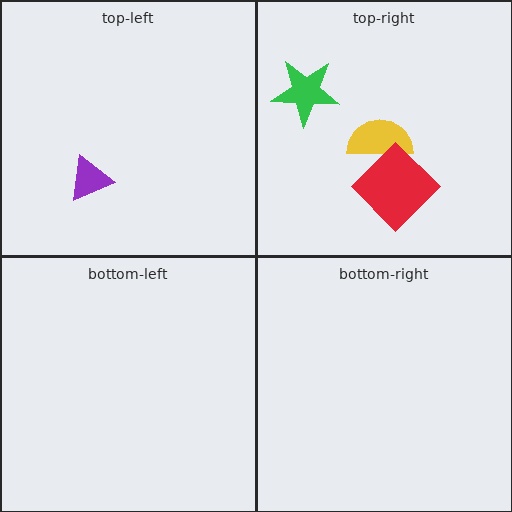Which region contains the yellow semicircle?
The top-right region.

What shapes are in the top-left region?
The purple triangle.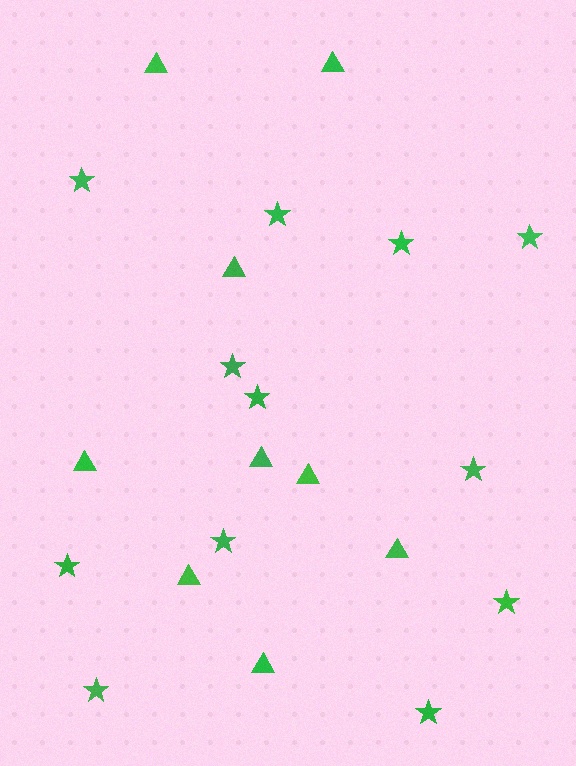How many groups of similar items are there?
There are 2 groups: one group of stars (12) and one group of triangles (9).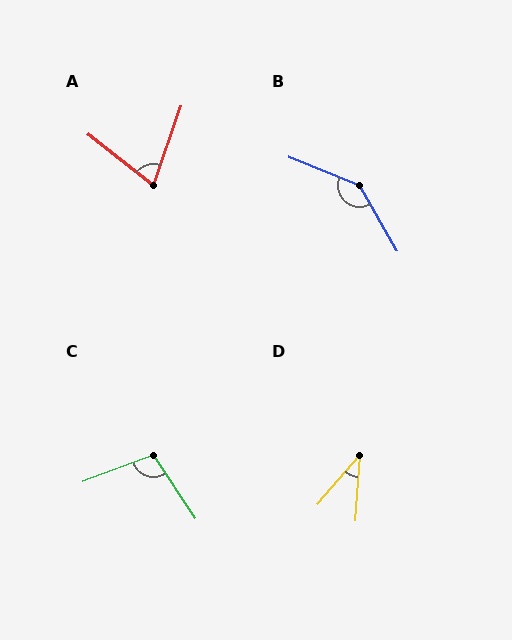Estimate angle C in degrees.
Approximately 102 degrees.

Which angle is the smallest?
D, at approximately 37 degrees.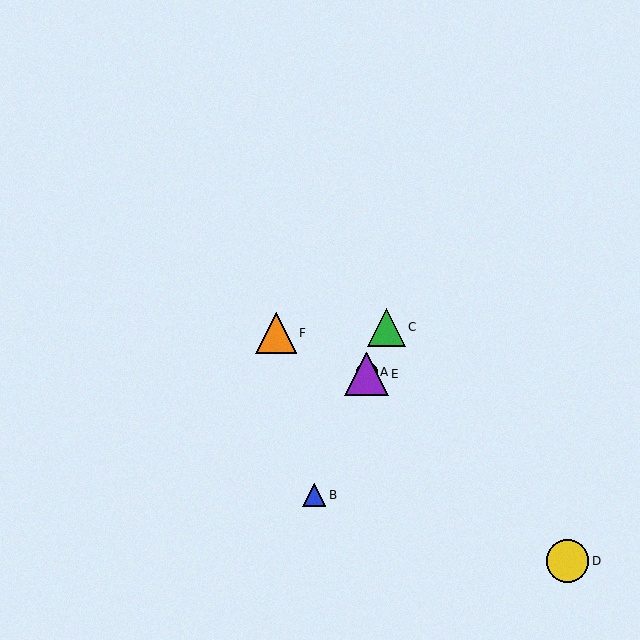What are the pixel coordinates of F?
Object F is at (276, 333).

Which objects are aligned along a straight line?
Objects A, B, C, E are aligned along a straight line.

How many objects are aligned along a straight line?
4 objects (A, B, C, E) are aligned along a straight line.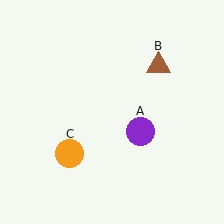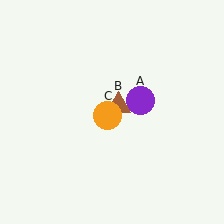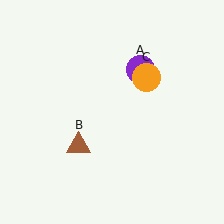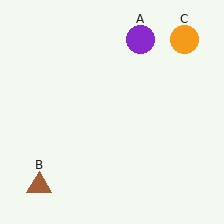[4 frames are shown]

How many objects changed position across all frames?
3 objects changed position: purple circle (object A), brown triangle (object B), orange circle (object C).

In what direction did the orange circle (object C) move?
The orange circle (object C) moved up and to the right.